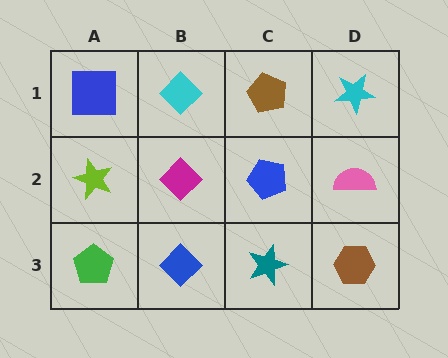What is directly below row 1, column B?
A magenta diamond.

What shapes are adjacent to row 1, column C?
A blue pentagon (row 2, column C), a cyan diamond (row 1, column B), a cyan star (row 1, column D).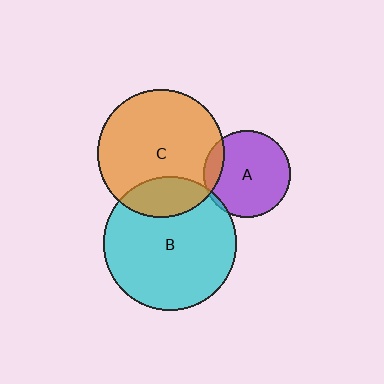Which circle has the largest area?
Circle B (cyan).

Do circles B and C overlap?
Yes.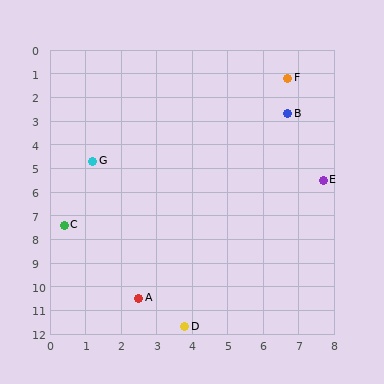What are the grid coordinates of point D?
Point D is at approximately (3.8, 11.7).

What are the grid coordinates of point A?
Point A is at approximately (2.5, 10.5).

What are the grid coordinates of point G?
Point G is at approximately (1.2, 4.7).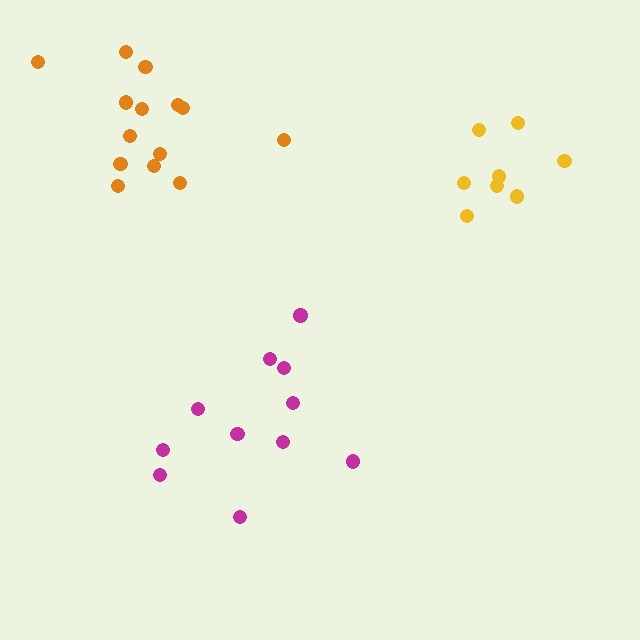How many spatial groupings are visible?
There are 3 spatial groupings.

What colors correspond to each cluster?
The clusters are colored: orange, magenta, yellow.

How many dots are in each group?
Group 1: 14 dots, Group 2: 11 dots, Group 3: 8 dots (33 total).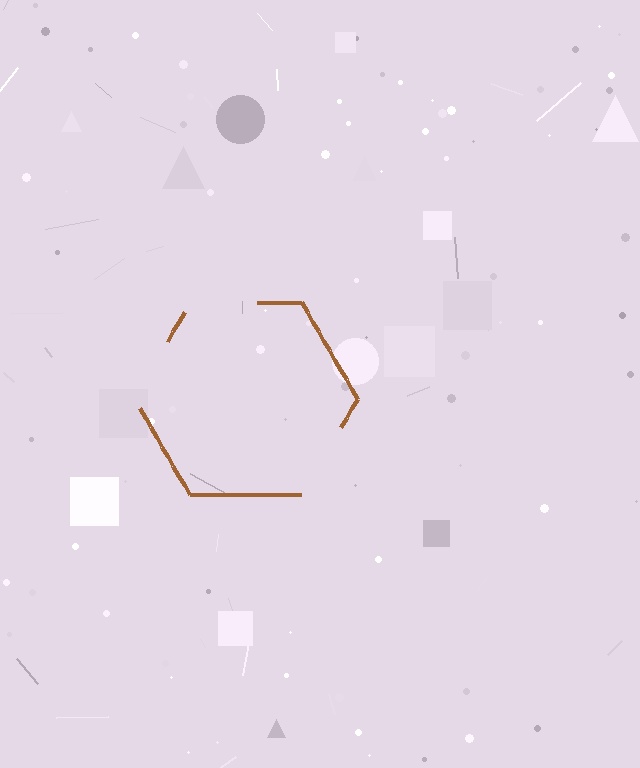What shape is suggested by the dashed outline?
The dashed outline suggests a hexagon.